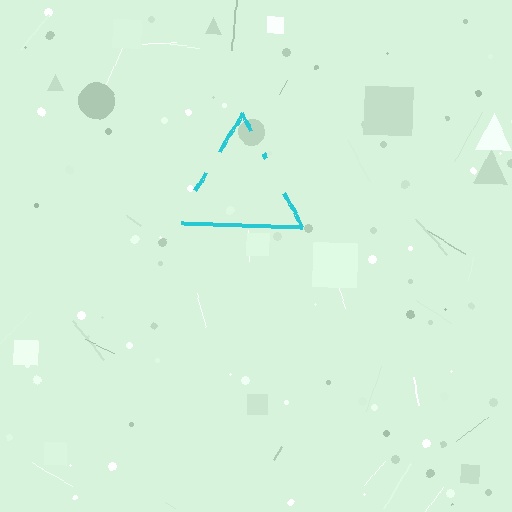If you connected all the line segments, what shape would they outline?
They would outline a triangle.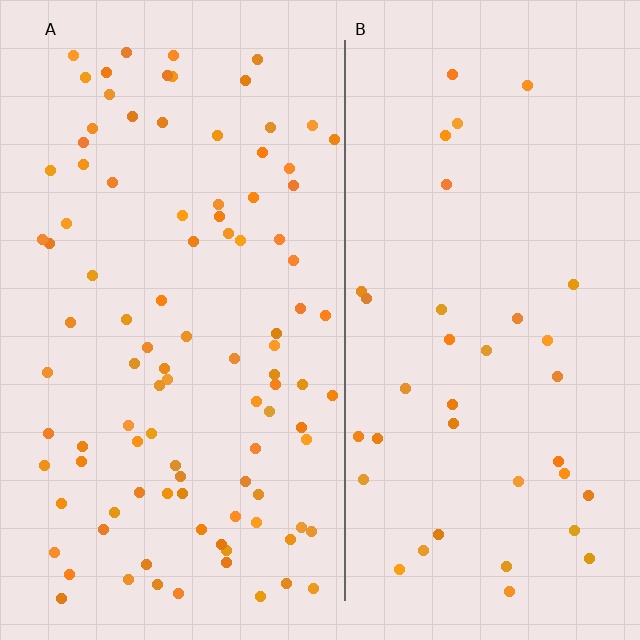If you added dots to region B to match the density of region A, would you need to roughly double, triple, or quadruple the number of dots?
Approximately triple.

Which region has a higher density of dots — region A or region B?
A (the left).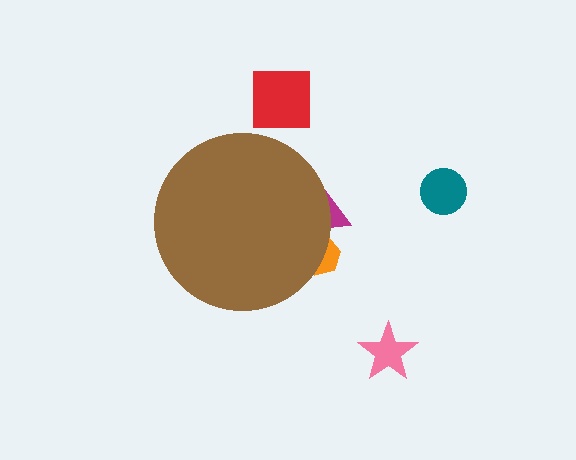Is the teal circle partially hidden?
No, the teal circle is fully visible.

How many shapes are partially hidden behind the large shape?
2 shapes are partially hidden.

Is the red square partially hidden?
No, the red square is fully visible.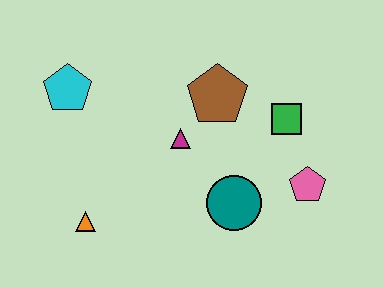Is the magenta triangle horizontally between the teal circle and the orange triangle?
Yes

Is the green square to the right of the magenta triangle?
Yes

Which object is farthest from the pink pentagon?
The cyan pentagon is farthest from the pink pentagon.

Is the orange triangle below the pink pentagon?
Yes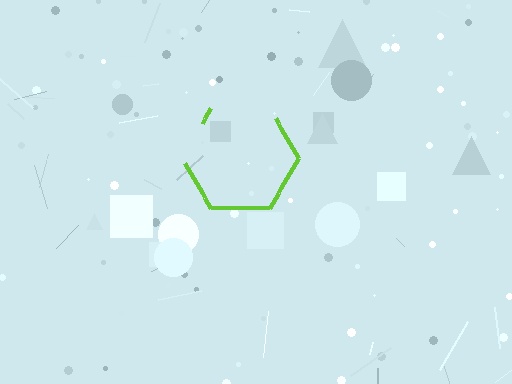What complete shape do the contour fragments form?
The contour fragments form a hexagon.